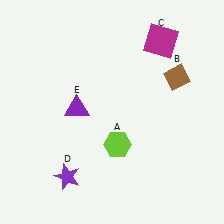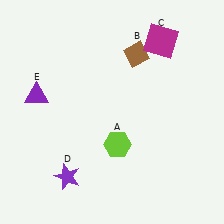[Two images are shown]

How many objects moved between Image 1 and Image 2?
2 objects moved between the two images.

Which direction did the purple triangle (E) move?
The purple triangle (E) moved left.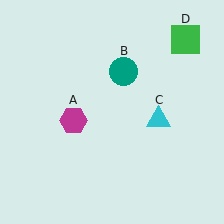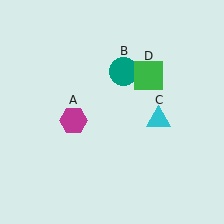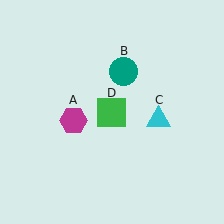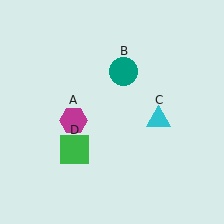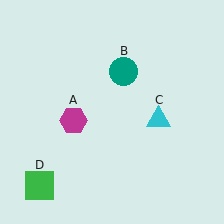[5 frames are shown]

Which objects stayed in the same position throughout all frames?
Magenta hexagon (object A) and teal circle (object B) and cyan triangle (object C) remained stationary.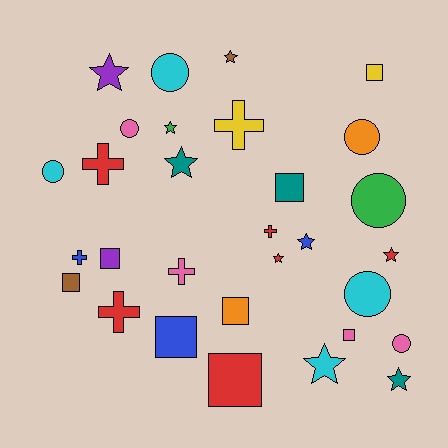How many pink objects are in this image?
There are 4 pink objects.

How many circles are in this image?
There are 7 circles.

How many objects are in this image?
There are 30 objects.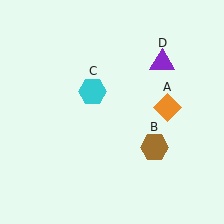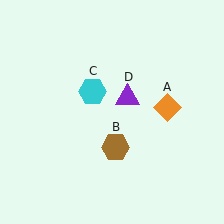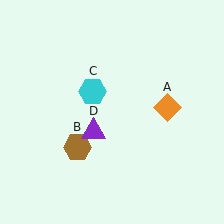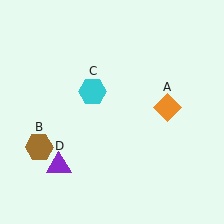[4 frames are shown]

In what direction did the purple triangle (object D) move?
The purple triangle (object D) moved down and to the left.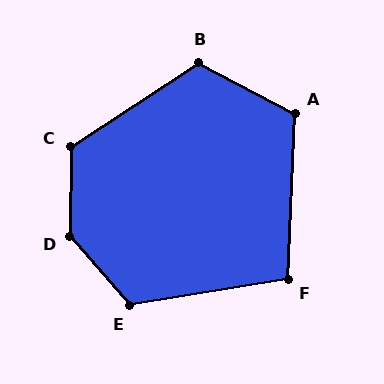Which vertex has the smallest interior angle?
F, at approximately 102 degrees.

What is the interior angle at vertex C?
Approximately 123 degrees (obtuse).